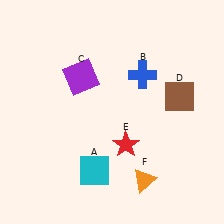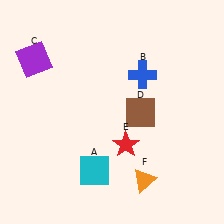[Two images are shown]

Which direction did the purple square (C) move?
The purple square (C) moved left.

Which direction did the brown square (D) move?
The brown square (D) moved left.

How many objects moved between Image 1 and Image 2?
2 objects moved between the two images.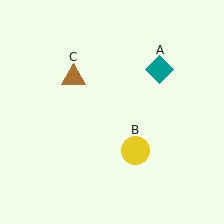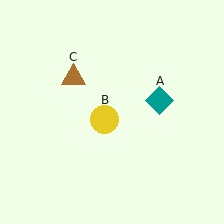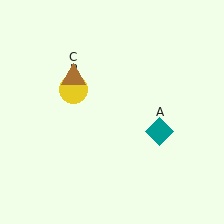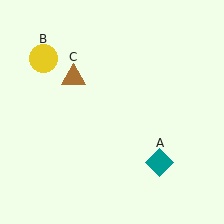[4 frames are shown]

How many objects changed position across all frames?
2 objects changed position: teal diamond (object A), yellow circle (object B).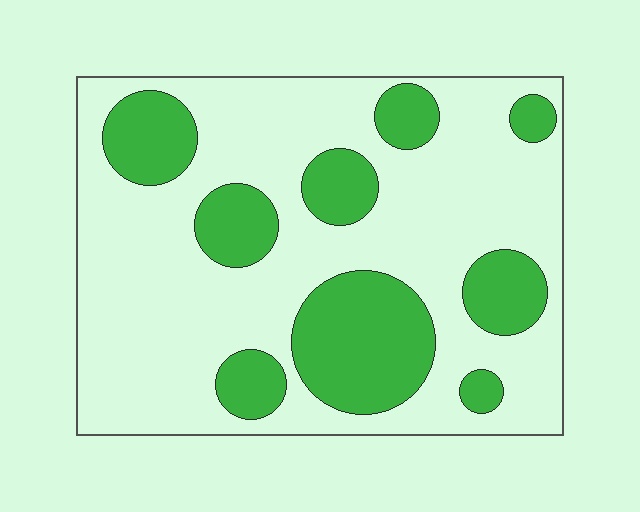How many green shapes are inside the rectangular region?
9.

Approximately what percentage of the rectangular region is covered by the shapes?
Approximately 30%.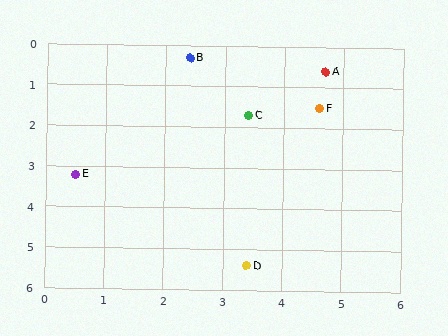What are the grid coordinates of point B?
Point B is at approximately (2.4, 0.3).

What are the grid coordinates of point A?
Point A is at approximately (4.7, 0.6).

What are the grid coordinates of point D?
Point D is at approximately (3.4, 5.4).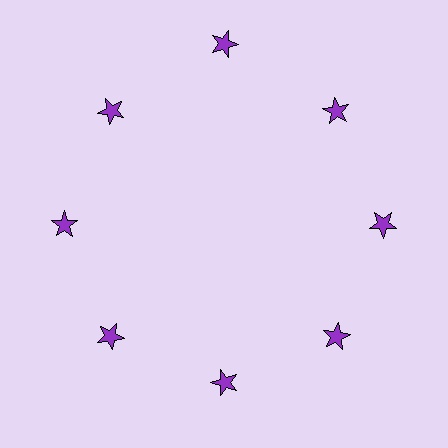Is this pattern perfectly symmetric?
No. The 8 purple stars are arranged in a ring, but one element near the 12 o'clock position is pushed outward from the center, breaking the 8-fold rotational symmetry.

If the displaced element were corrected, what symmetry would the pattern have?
It would have 8-fold rotational symmetry — the pattern would map onto itself every 45 degrees.